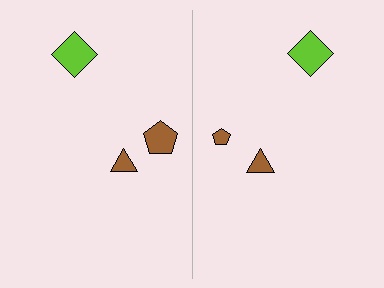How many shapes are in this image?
There are 6 shapes in this image.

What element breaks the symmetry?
The brown pentagon on the right side has a different size than its mirror counterpart.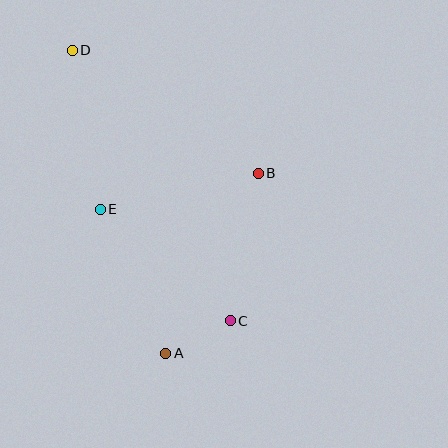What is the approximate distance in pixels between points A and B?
The distance between A and B is approximately 202 pixels.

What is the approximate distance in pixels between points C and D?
The distance between C and D is approximately 314 pixels.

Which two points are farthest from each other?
Points A and D are farthest from each other.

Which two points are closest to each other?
Points A and C are closest to each other.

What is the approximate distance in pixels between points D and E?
The distance between D and E is approximately 162 pixels.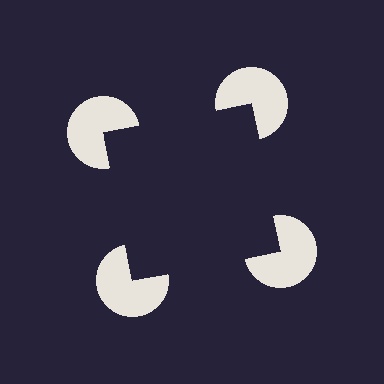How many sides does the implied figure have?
4 sides.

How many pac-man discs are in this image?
There are 4 — one at each vertex of the illusory square.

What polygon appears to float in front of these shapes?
An illusory square — its edges are inferred from the aligned wedge cuts in the pac-man discs, not physically drawn.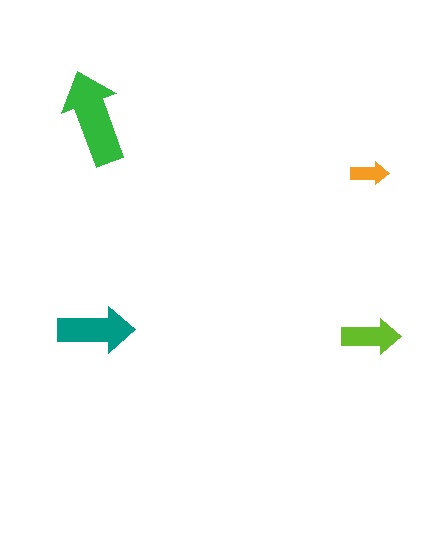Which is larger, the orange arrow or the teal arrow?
The teal one.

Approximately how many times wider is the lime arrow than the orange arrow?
About 1.5 times wider.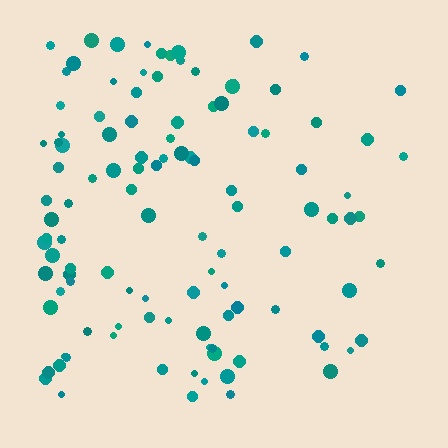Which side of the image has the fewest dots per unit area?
The right.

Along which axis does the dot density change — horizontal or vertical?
Horizontal.